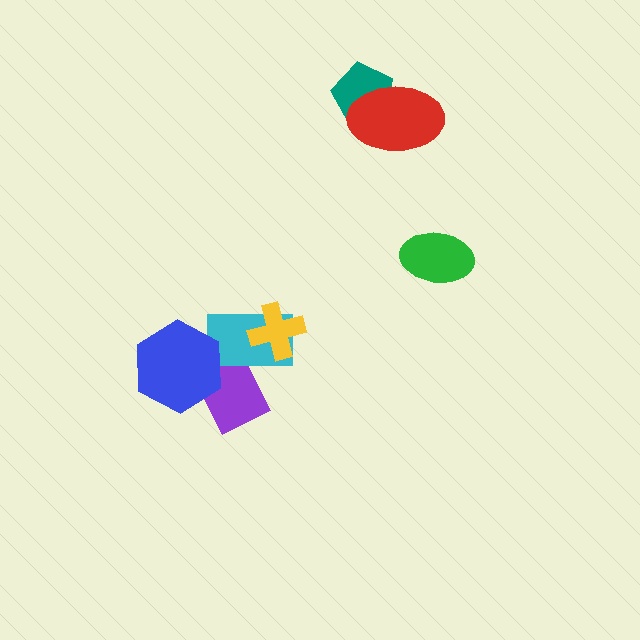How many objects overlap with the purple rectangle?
2 objects overlap with the purple rectangle.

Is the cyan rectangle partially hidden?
Yes, it is partially covered by another shape.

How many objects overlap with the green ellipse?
0 objects overlap with the green ellipse.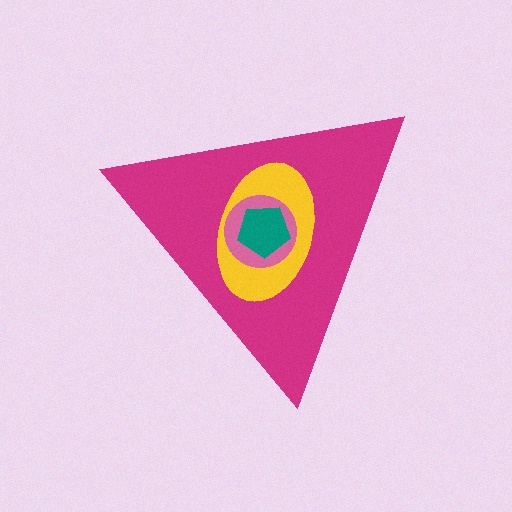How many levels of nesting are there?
4.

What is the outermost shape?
The magenta triangle.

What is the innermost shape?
The teal pentagon.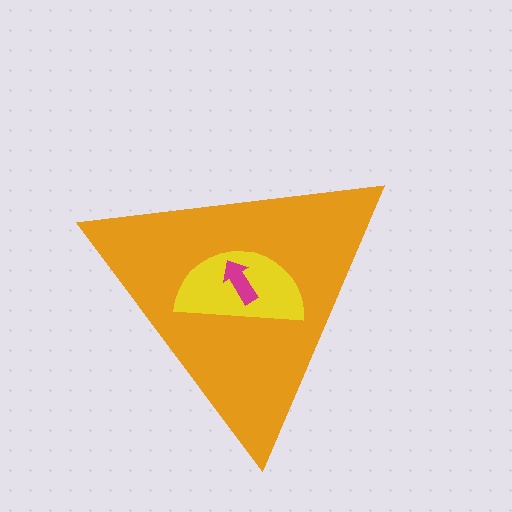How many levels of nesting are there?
3.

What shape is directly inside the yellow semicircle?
The magenta arrow.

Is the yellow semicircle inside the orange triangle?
Yes.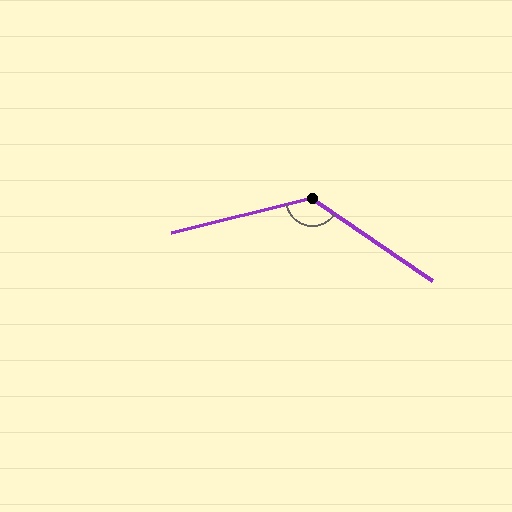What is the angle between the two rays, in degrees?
Approximately 132 degrees.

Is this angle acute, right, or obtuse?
It is obtuse.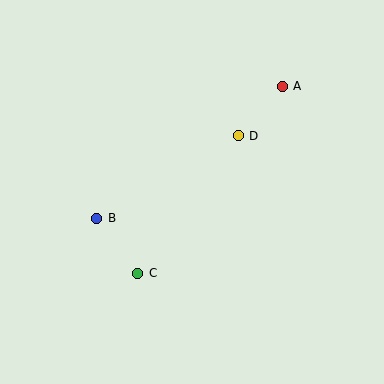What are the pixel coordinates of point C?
Point C is at (138, 273).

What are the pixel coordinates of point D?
Point D is at (238, 136).